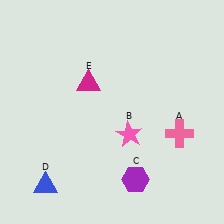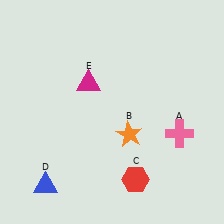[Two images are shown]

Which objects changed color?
B changed from pink to orange. C changed from purple to red.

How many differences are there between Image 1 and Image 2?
There are 2 differences between the two images.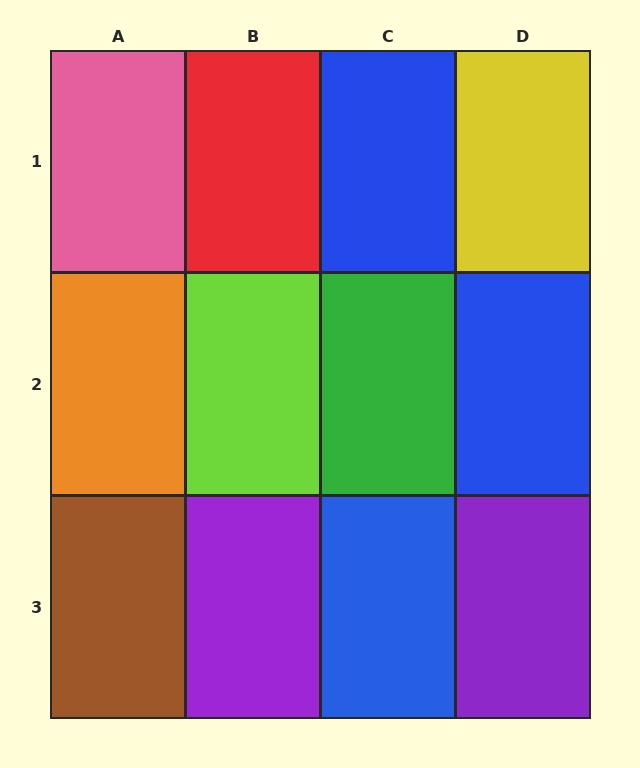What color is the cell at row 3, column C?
Blue.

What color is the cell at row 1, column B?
Red.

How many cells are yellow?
1 cell is yellow.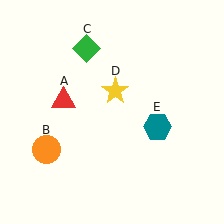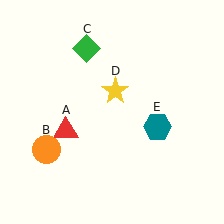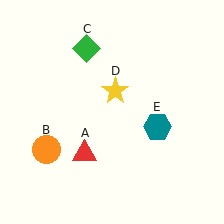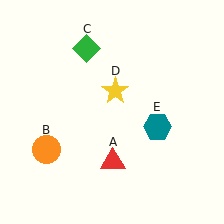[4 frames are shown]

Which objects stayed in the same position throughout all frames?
Orange circle (object B) and green diamond (object C) and yellow star (object D) and teal hexagon (object E) remained stationary.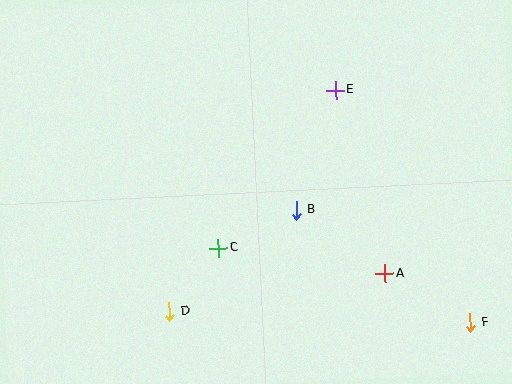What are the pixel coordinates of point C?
Point C is at (218, 248).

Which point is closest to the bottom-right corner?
Point F is closest to the bottom-right corner.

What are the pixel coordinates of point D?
Point D is at (169, 312).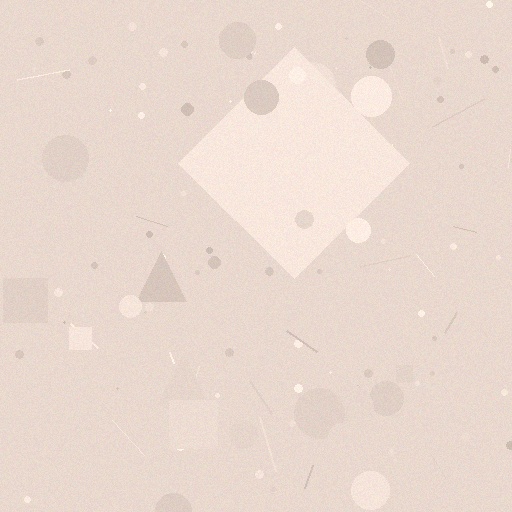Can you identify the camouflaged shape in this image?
The camouflaged shape is a diamond.